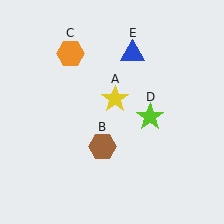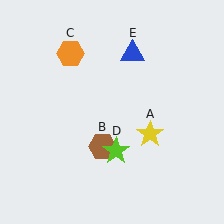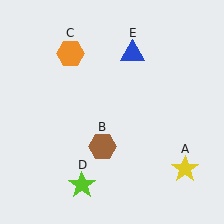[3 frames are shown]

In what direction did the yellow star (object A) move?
The yellow star (object A) moved down and to the right.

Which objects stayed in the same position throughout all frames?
Brown hexagon (object B) and orange hexagon (object C) and blue triangle (object E) remained stationary.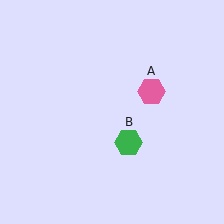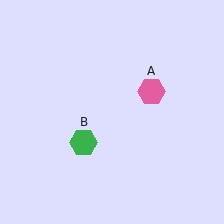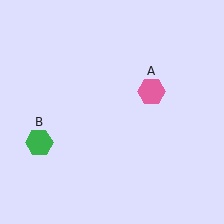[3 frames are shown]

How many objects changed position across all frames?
1 object changed position: green hexagon (object B).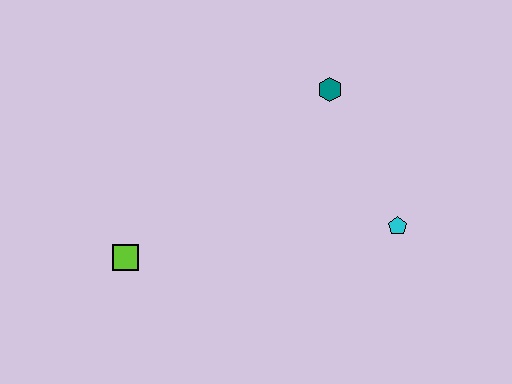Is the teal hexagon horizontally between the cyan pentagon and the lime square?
Yes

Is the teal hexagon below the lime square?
No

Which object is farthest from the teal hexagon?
The lime square is farthest from the teal hexagon.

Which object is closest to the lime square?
The teal hexagon is closest to the lime square.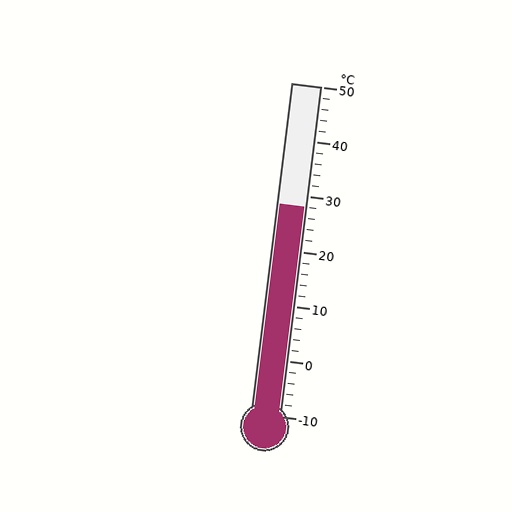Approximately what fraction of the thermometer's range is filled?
The thermometer is filled to approximately 65% of its range.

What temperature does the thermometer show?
The thermometer shows approximately 28°C.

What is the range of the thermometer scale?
The thermometer scale ranges from -10°C to 50°C.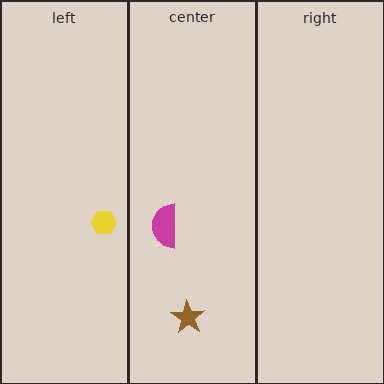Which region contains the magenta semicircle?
The center region.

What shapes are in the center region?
The brown star, the magenta semicircle.